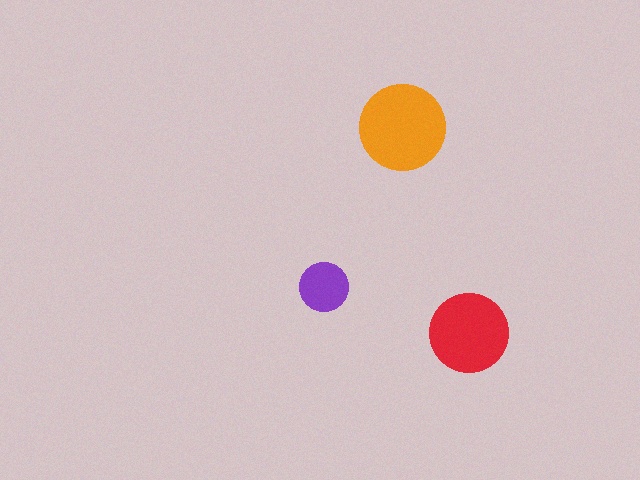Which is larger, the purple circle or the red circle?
The red one.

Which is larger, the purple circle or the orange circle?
The orange one.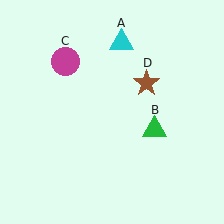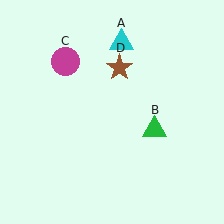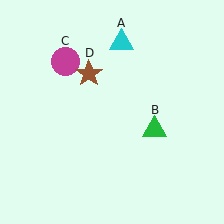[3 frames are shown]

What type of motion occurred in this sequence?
The brown star (object D) rotated counterclockwise around the center of the scene.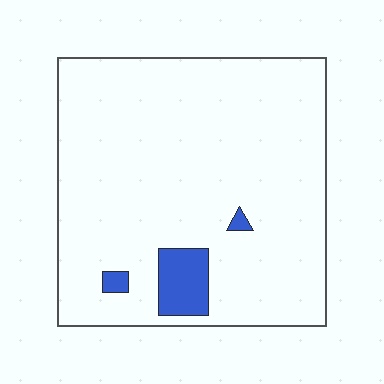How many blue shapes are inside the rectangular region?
3.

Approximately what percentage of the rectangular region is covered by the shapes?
Approximately 5%.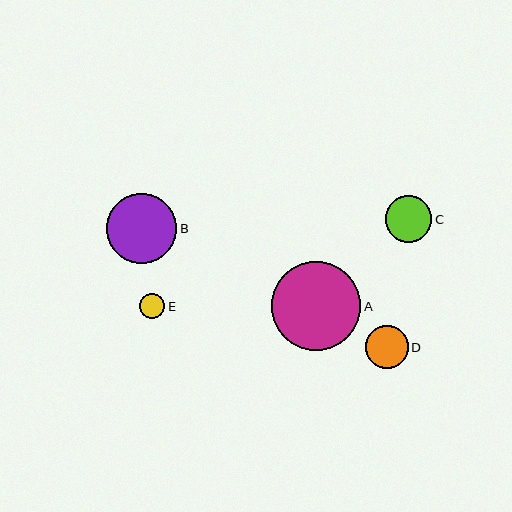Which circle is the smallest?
Circle E is the smallest with a size of approximately 25 pixels.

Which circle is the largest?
Circle A is the largest with a size of approximately 89 pixels.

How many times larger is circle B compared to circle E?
Circle B is approximately 2.8 times the size of circle E.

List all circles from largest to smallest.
From largest to smallest: A, B, C, D, E.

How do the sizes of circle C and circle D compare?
Circle C and circle D are approximately the same size.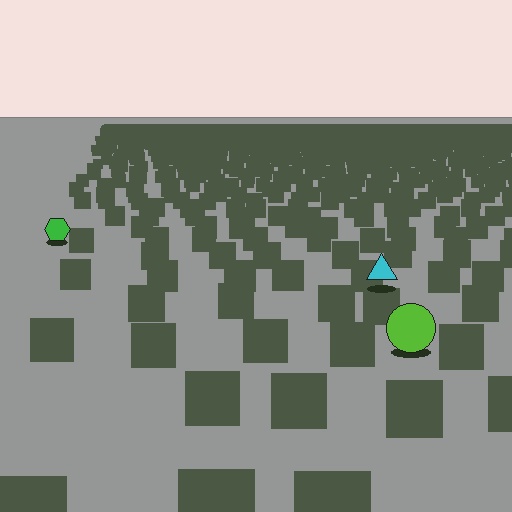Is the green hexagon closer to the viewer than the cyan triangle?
No. The cyan triangle is closer — you can tell from the texture gradient: the ground texture is coarser near it.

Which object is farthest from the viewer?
The green hexagon is farthest from the viewer. It appears smaller and the ground texture around it is denser.